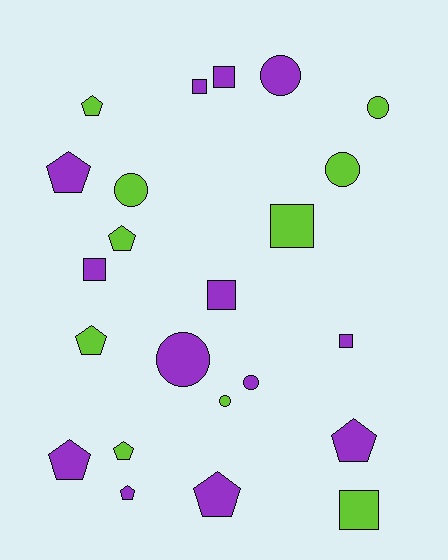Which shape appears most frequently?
Pentagon, with 9 objects.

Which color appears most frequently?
Purple, with 13 objects.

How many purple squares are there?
There are 5 purple squares.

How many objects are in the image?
There are 23 objects.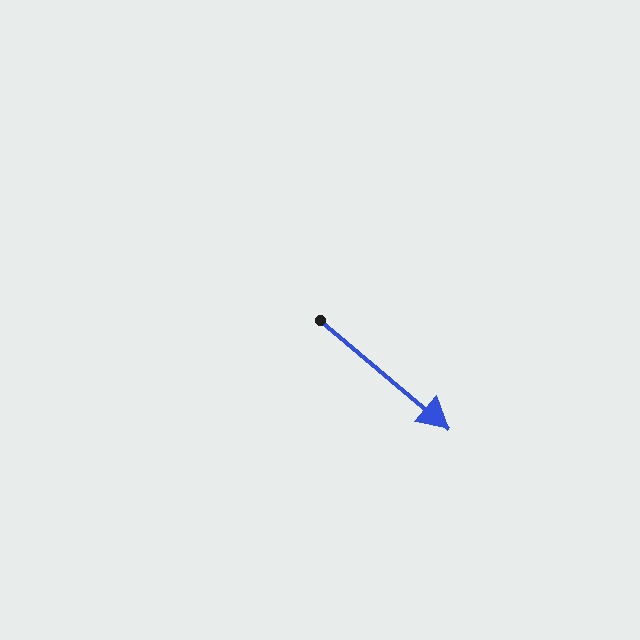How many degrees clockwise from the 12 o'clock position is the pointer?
Approximately 130 degrees.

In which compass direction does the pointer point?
Southeast.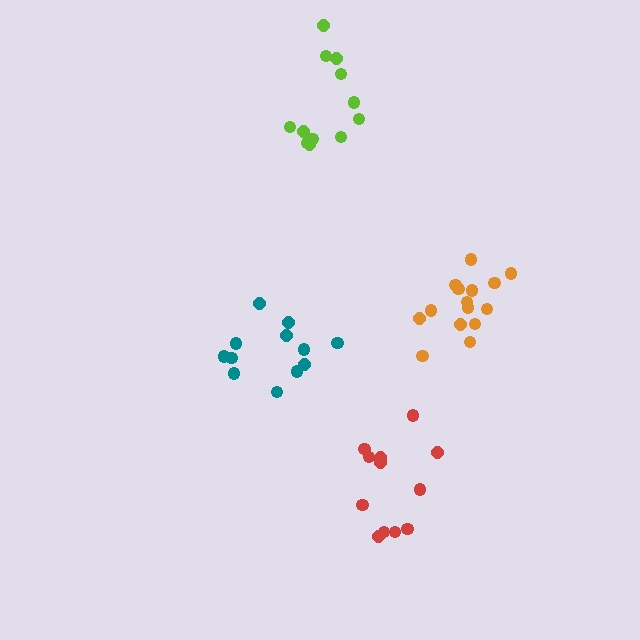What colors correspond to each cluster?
The clusters are colored: orange, teal, red, lime.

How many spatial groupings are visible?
There are 4 spatial groupings.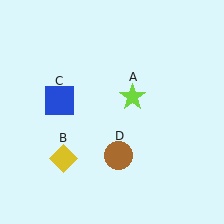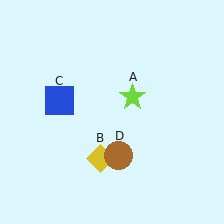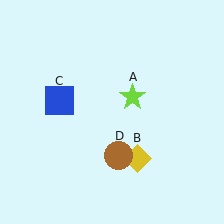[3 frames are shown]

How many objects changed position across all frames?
1 object changed position: yellow diamond (object B).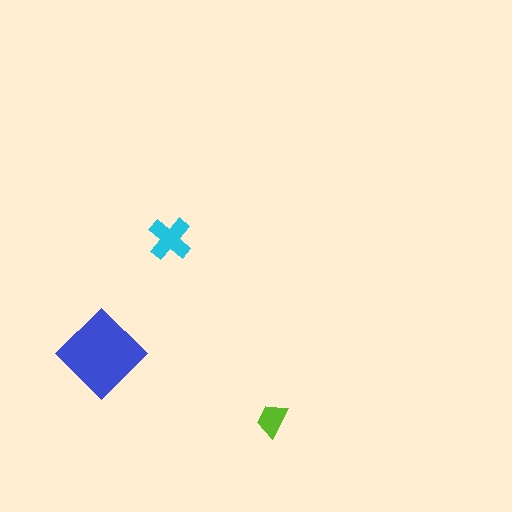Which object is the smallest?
The lime trapezoid.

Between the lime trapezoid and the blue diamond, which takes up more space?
The blue diamond.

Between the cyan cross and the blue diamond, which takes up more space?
The blue diamond.